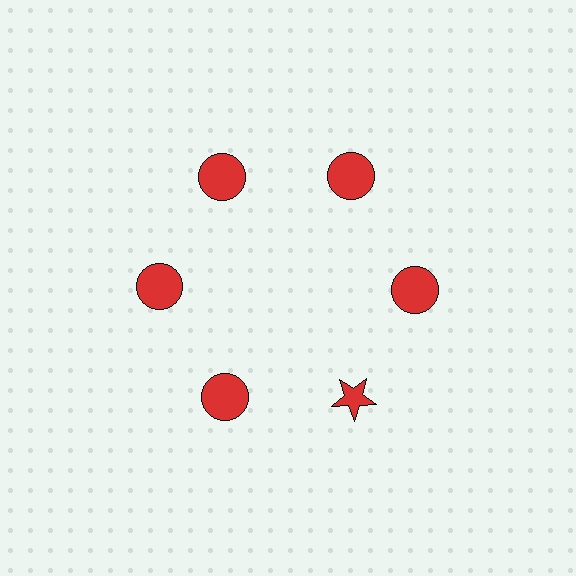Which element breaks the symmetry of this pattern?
The red star at roughly the 5 o'clock position breaks the symmetry. All other shapes are red circles.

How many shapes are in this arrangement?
There are 6 shapes arranged in a ring pattern.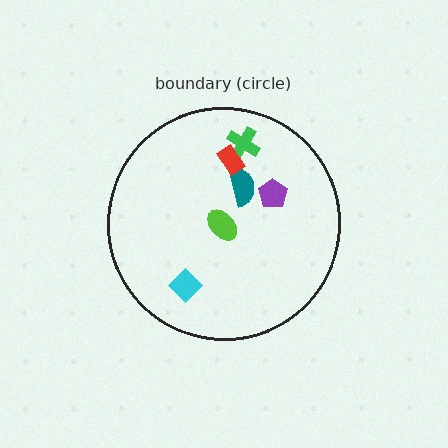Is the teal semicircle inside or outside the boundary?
Inside.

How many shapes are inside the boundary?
6 inside, 0 outside.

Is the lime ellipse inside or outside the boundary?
Inside.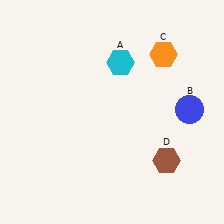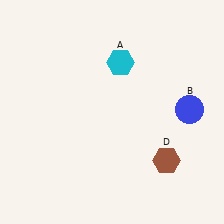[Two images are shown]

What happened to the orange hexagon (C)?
The orange hexagon (C) was removed in Image 2. It was in the top-right area of Image 1.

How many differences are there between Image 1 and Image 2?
There is 1 difference between the two images.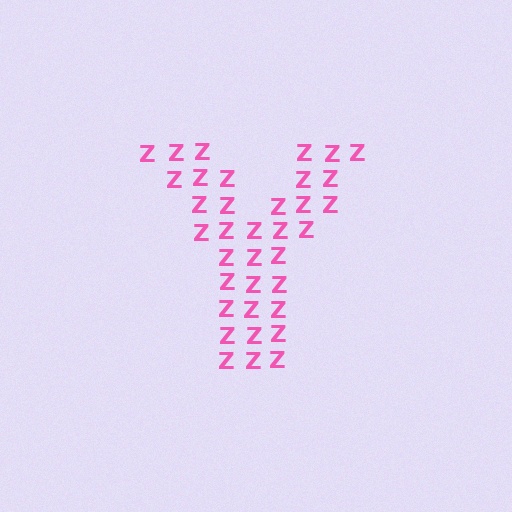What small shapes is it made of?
It is made of small letter Z's.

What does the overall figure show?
The overall figure shows the letter Y.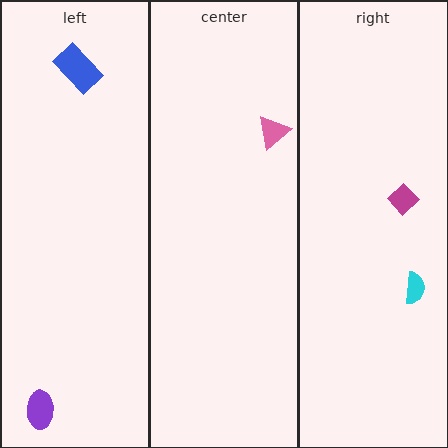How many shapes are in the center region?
1.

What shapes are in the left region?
The purple ellipse, the blue rectangle.